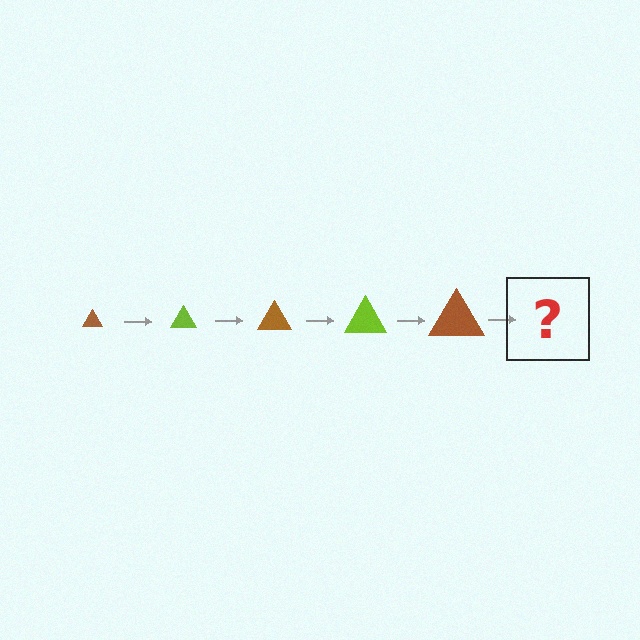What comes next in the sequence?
The next element should be a lime triangle, larger than the previous one.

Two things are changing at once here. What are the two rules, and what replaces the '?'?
The two rules are that the triangle grows larger each step and the color cycles through brown and lime. The '?' should be a lime triangle, larger than the previous one.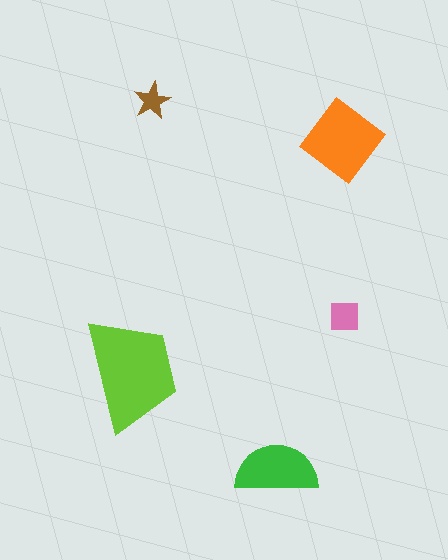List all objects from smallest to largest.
The brown star, the pink square, the green semicircle, the orange diamond, the lime trapezoid.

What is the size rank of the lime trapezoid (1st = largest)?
1st.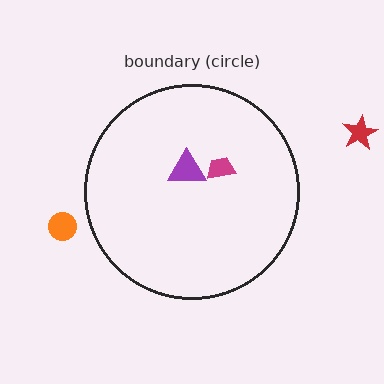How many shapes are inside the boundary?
2 inside, 2 outside.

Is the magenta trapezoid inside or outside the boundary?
Inside.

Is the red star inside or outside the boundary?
Outside.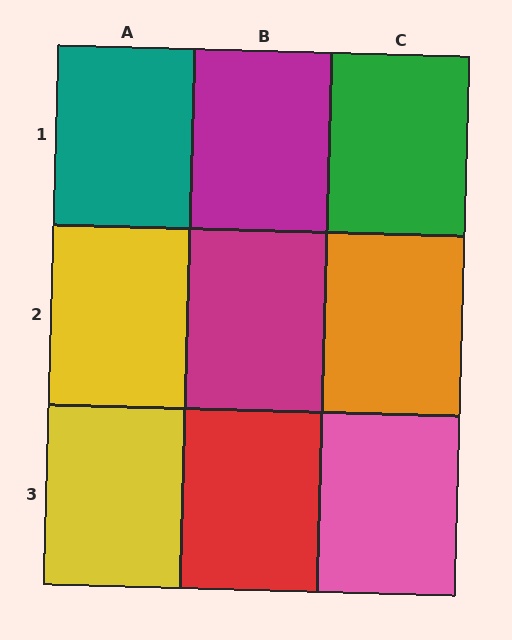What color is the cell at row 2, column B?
Magenta.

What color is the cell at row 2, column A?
Yellow.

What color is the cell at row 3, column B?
Red.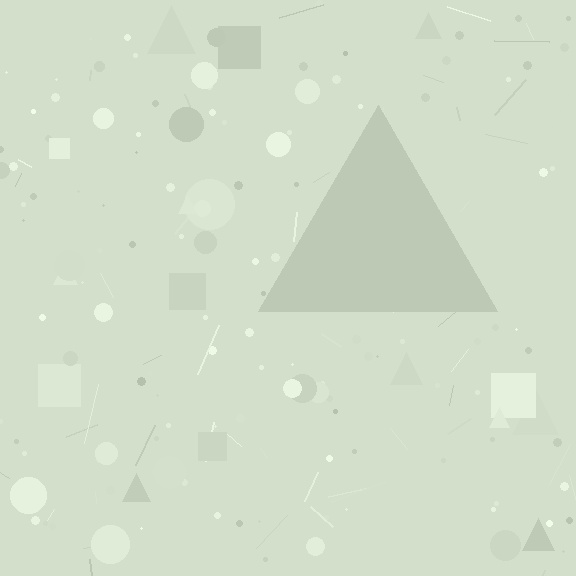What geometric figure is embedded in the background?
A triangle is embedded in the background.